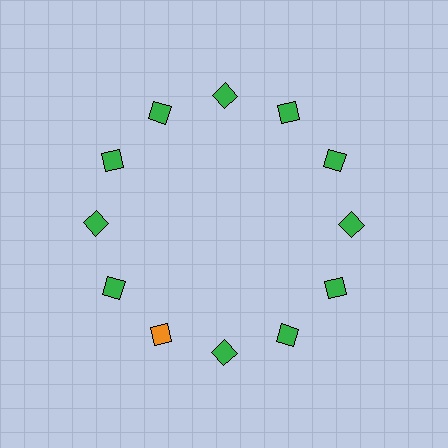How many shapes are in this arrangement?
There are 12 shapes arranged in a ring pattern.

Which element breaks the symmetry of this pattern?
The orange square at roughly the 7 o'clock position breaks the symmetry. All other shapes are green squares.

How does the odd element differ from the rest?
It has a different color: orange instead of green.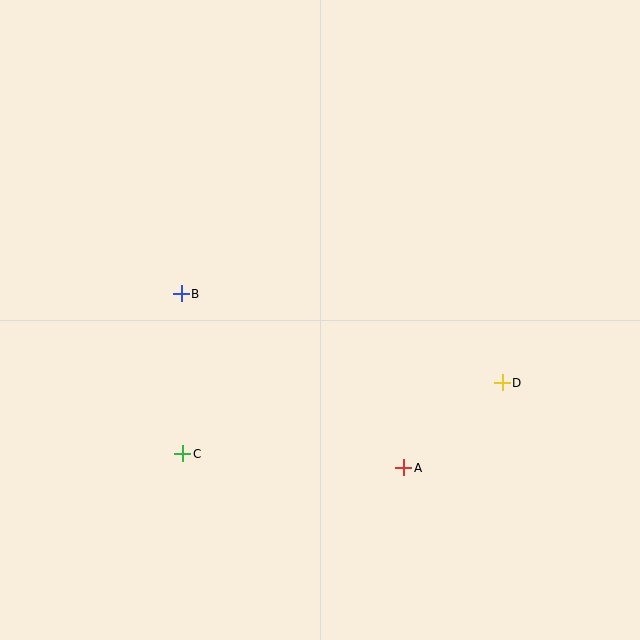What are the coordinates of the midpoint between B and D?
The midpoint between B and D is at (342, 338).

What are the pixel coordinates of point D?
Point D is at (502, 383).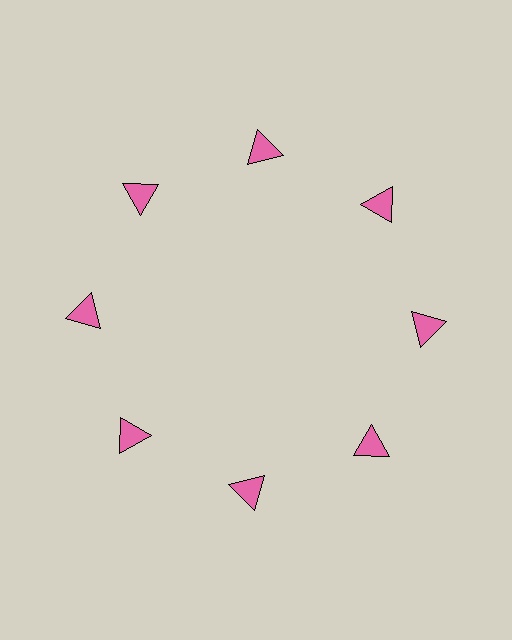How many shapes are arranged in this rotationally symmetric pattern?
There are 8 shapes, arranged in 8 groups of 1.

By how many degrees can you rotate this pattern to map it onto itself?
The pattern maps onto itself every 45 degrees of rotation.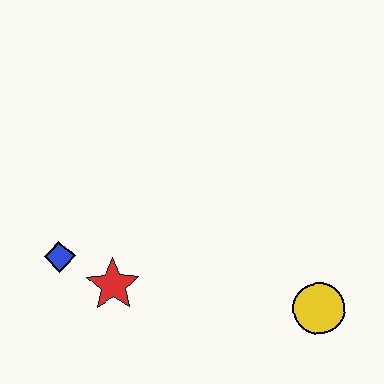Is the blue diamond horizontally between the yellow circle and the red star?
No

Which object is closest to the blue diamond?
The red star is closest to the blue diamond.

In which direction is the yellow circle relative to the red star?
The yellow circle is to the right of the red star.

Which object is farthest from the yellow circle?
The blue diamond is farthest from the yellow circle.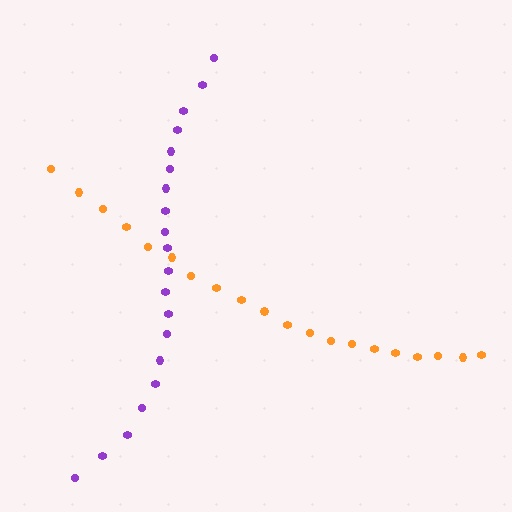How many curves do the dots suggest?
There are 2 distinct paths.